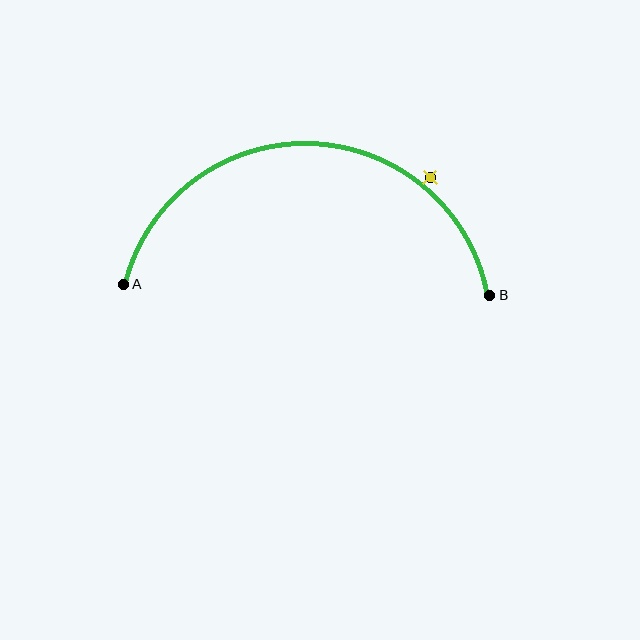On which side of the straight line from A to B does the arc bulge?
The arc bulges above the straight line connecting A and B.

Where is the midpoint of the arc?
The arc midpoint is the point on the curve farthest from the straight line joining A and B. It sits above that line.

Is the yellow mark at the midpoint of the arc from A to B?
No — the yellow mark does not lie on the arc at all. It sits slightly outside the curve.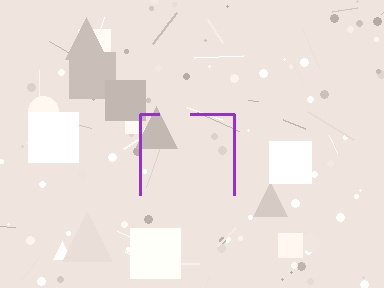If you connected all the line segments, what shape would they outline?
They would outline a square.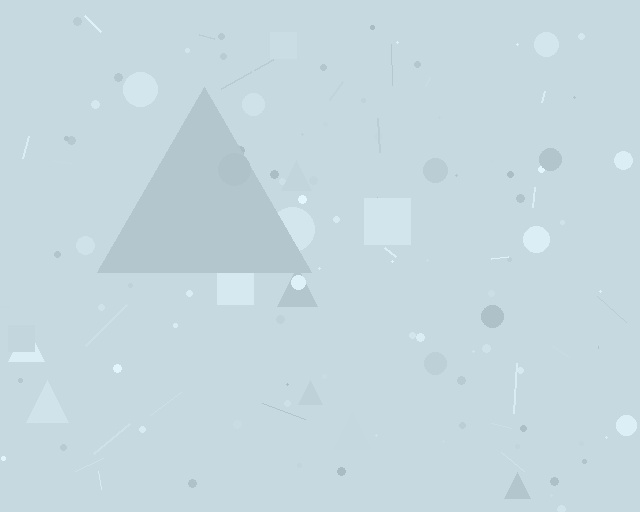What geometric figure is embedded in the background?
A triangle is embedded in the background.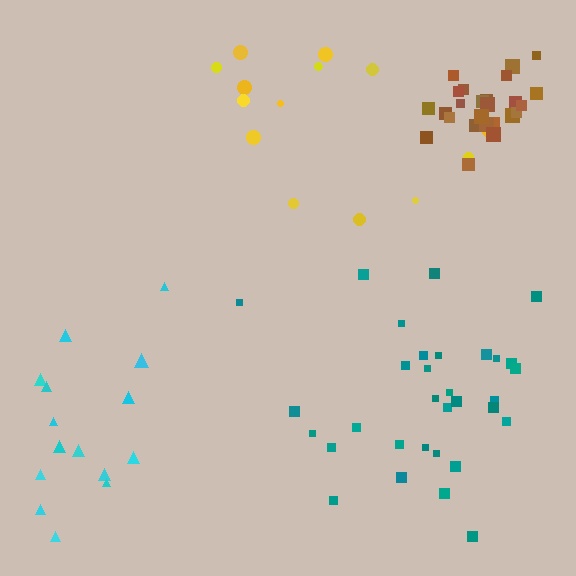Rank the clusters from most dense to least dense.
brown, teal, cyan, yellow.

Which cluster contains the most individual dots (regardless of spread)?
Teal (32).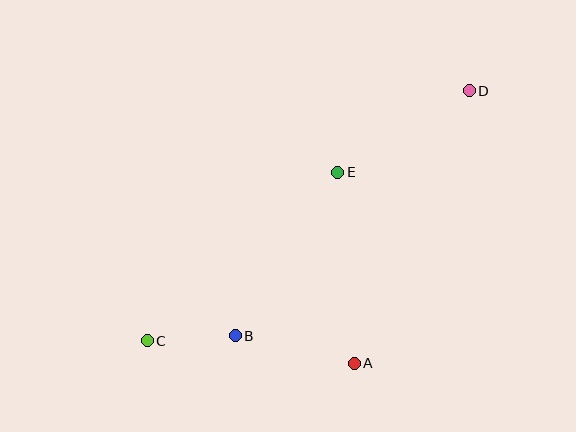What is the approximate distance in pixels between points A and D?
The distance between A and D is approximately 296 pixels.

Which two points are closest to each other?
Points B and C are closest to each other.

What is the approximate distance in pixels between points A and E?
The distance between A and E is approximately 192 pixels.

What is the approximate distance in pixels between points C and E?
The distance between C and E is approximately 254 pixels.